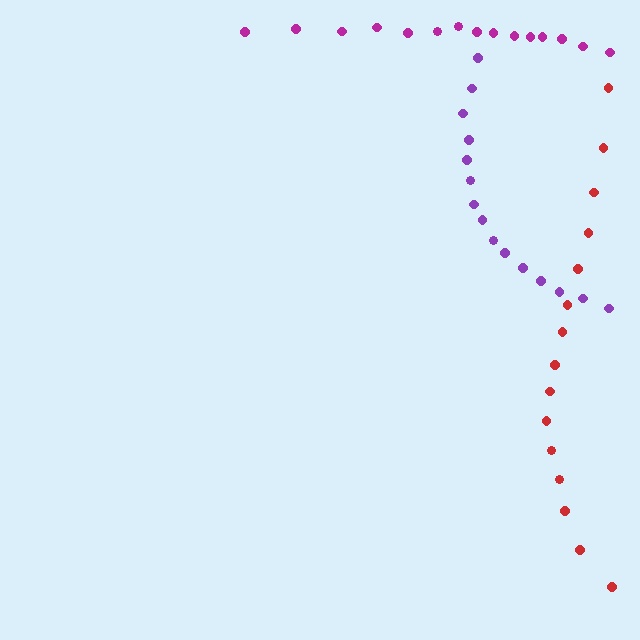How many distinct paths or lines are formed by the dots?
There are 3 distinct paths.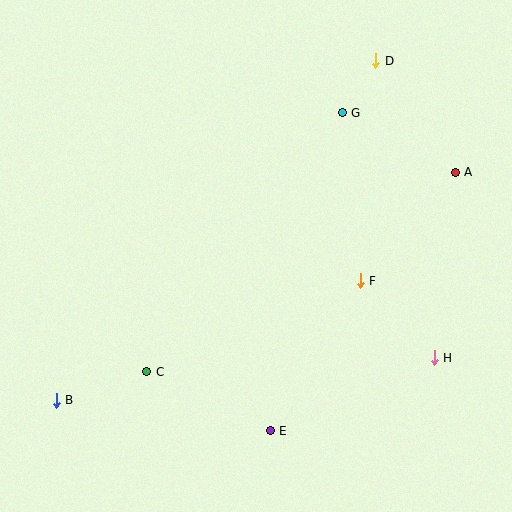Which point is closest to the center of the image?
Point F at (360, 281) is closest to the center.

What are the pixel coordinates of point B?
Point B is at (56, 400).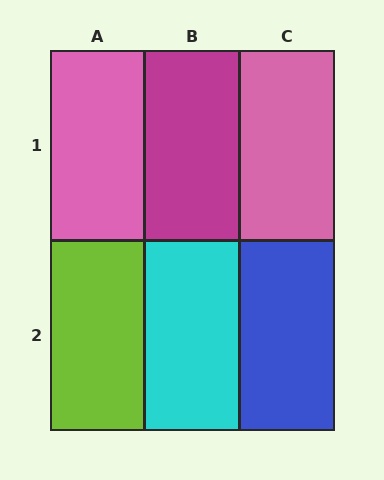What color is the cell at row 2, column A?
Lime.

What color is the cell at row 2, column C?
Blue.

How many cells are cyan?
1 cell is cyan.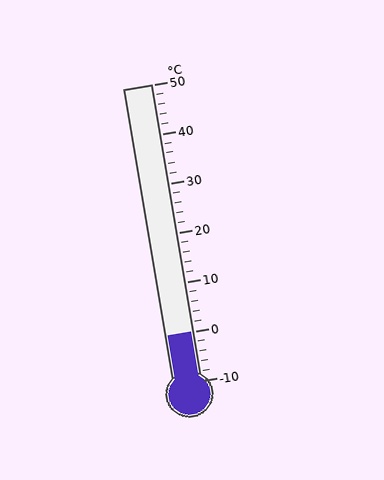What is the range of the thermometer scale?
The thermometer scale ranges from -10°C to 50°C.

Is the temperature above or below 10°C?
The temperature is below 10°C.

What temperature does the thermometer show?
The thermometer shows approximately 0°C.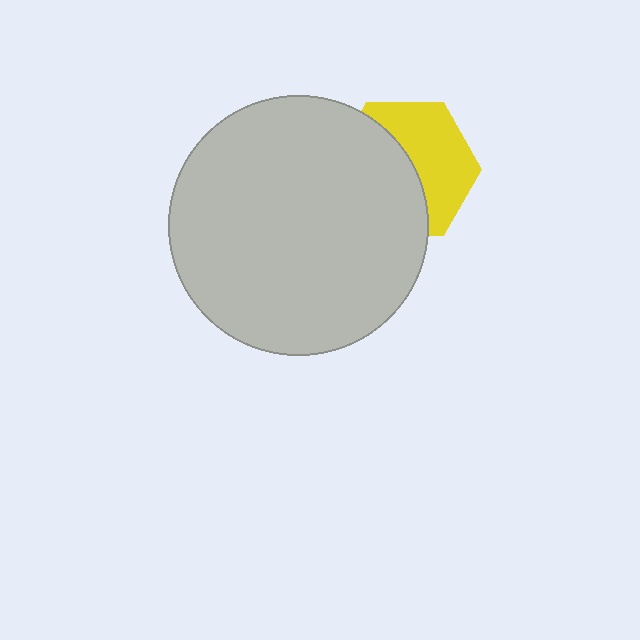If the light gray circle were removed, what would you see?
You would see the complete yellow hexagon.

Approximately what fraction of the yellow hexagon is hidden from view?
Roughly 52% of the yellow hexagon is hidden behind the light gray circle.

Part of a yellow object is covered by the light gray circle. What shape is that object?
It is a hexagon.